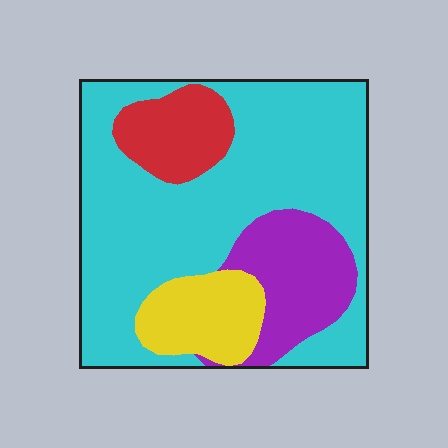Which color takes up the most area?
Cyan, at roughly 65%.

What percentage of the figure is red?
Red covers 10% of the figure.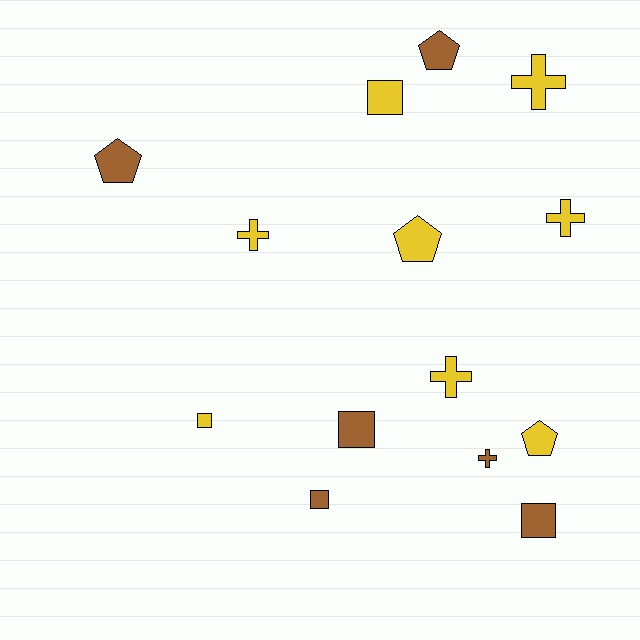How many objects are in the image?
There are 14 objects.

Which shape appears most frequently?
Square, with 5 objects.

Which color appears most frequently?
Yellow, with 8 objects.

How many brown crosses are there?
There is 1 brown cross.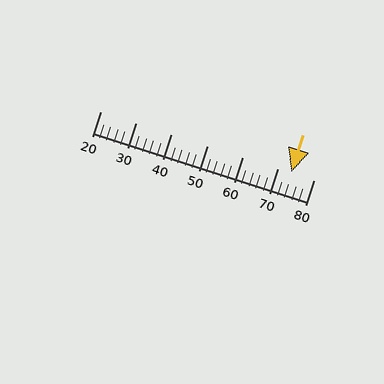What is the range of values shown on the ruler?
The ruler shows values from 20 to 80.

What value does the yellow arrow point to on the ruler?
The yellow arrow points to approximately 74.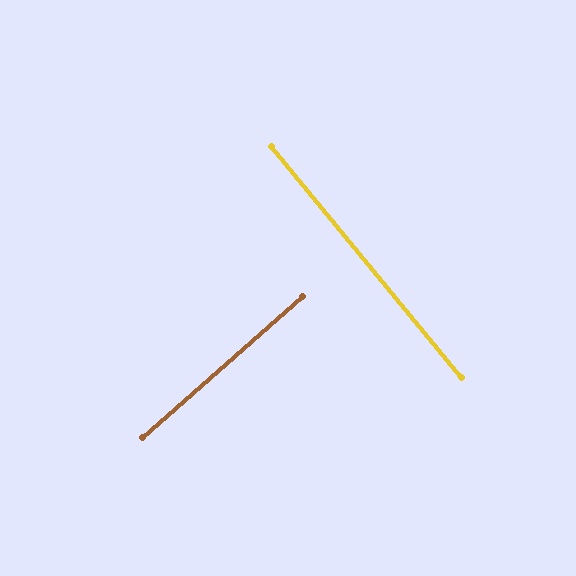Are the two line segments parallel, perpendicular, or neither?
Perpendicular — they meet at approximately 88°.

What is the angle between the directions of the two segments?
Approximately 88 degrees.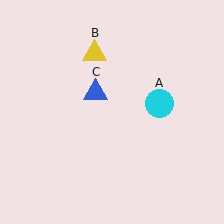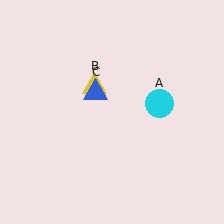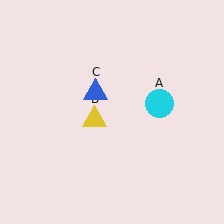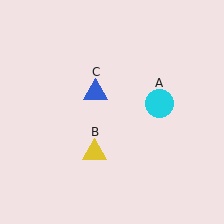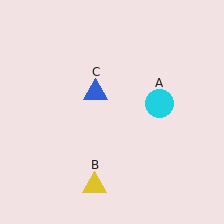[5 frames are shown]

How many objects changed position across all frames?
1 object changed position: yellow triangle (object B).